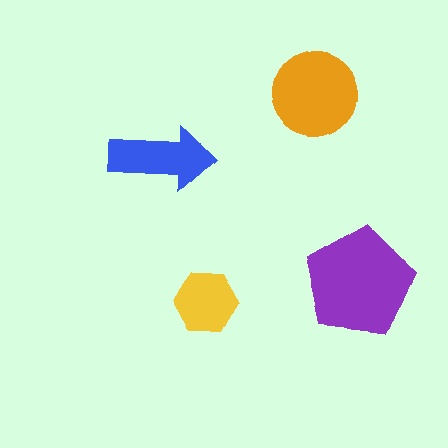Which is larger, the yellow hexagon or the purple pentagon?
The purple pentagon.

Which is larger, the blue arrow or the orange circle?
The orange circle.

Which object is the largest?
The purple pentagon.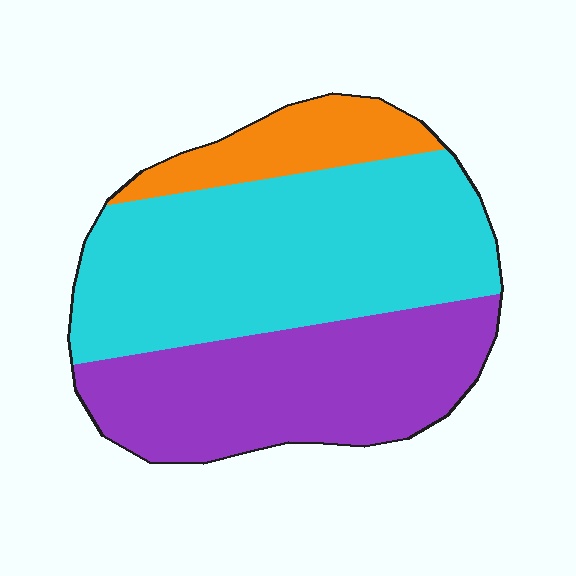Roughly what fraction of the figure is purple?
Purple covers about 35% of the figure.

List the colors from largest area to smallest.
From largest to smallest: cyan, purple, orange.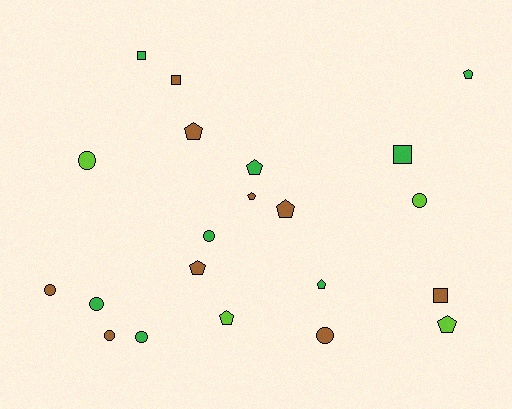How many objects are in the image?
There are 21 objects.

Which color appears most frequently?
Brown, with 9 objects.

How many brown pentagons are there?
There are 4 brown pentagons.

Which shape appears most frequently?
Pentagon, with 9 objects.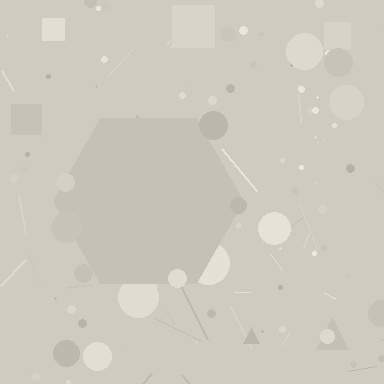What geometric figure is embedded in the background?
A hexagon is embedded in the background.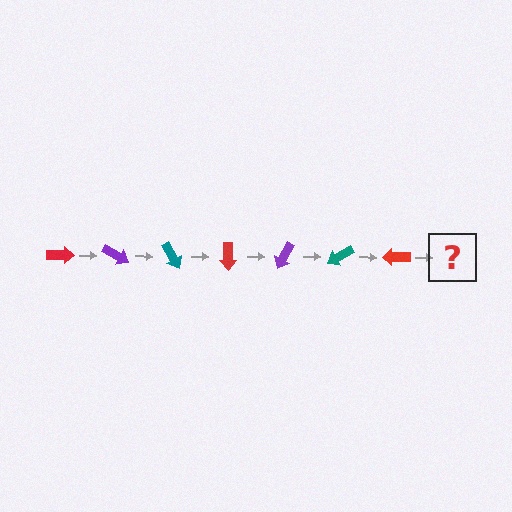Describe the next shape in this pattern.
It should be a purple arrow, rotated 210 degrees from the start.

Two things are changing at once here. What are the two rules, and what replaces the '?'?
The two rules are that it rotates 30 degrees each step and the color cycles through red, purple, and teal. The '?' should be a purple arrow, rotated 210 degrees from the start.